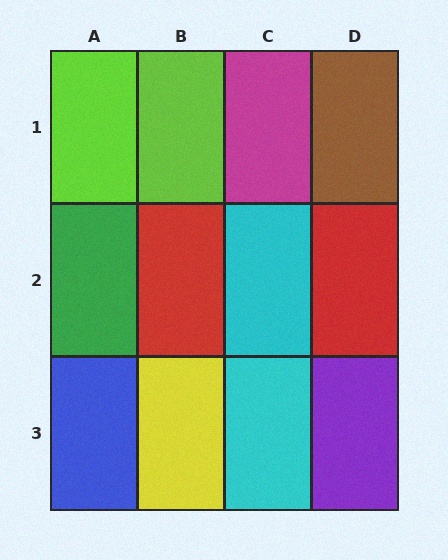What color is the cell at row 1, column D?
Brown.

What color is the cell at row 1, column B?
Lime.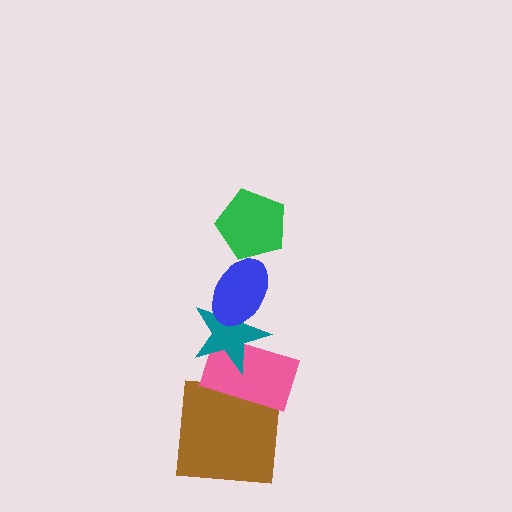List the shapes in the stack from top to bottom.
From top to bottom: the green pentagon, the blue ellipse, the teal star, the pink rectangle, the brown square.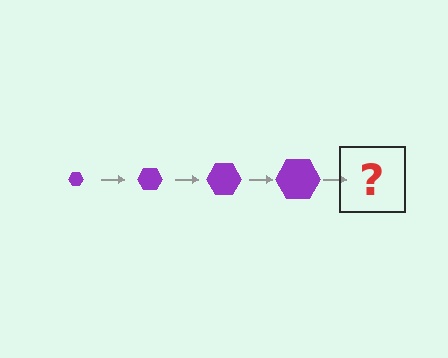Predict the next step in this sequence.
The next step is a purple hexagon, larger than the previous one.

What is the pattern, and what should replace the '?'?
The pattern is that the hexagon gets progressively larger each step. The '?' should be a purple hexagon, larger than the previous one.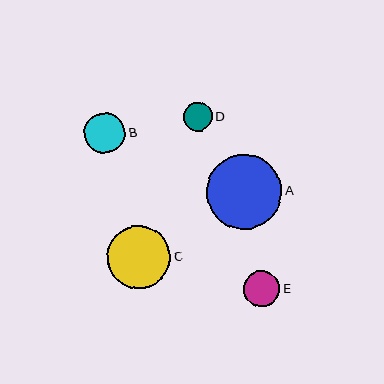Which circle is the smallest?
Circle D is the smallest with a size of approximately 29 pixels.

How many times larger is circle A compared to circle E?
Circle A is approximately 2.1 times the size of circle E.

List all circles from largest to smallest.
From largest to smallest: A, C, B, E, D.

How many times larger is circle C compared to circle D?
Circle C is approximately 2.2 times the size of circle D.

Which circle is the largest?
Circle A is the largest with a size of approximately 75 pixels.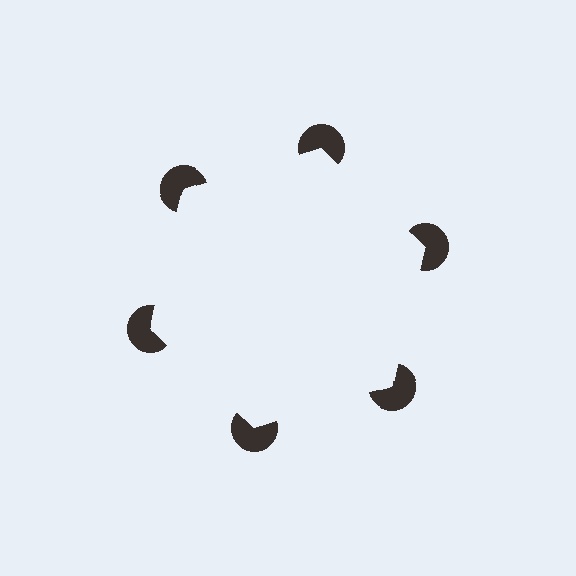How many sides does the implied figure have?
6 sides.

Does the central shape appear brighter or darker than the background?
It typically appears slightly brighter than the background, even though no actual brightness change is drawn.